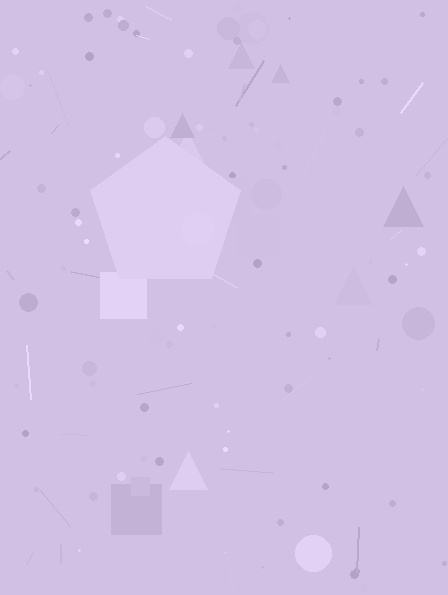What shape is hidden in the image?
A pentagon is hidden in the image.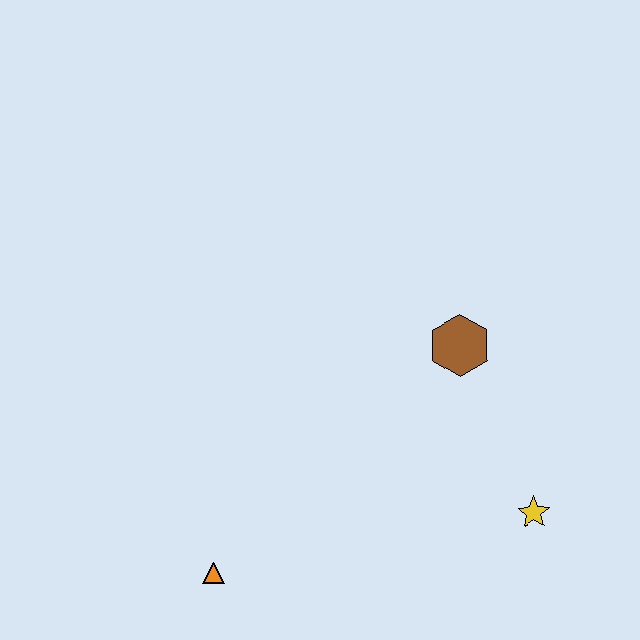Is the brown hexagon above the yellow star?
Yes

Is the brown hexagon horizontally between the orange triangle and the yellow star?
Yes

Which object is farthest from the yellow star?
The orange triangle is farthest from the yellow star.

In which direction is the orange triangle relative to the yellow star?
The orange triangle is to the left of the yellow star.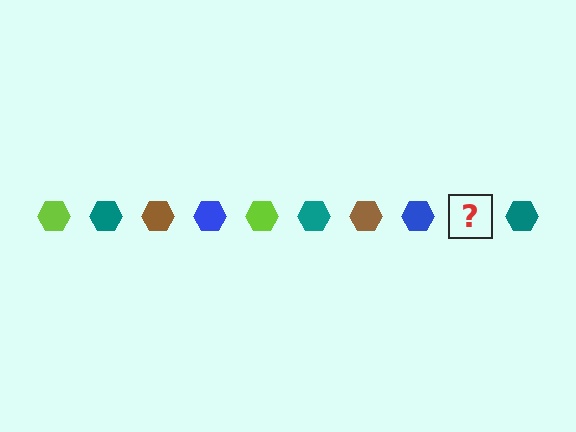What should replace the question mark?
The question mark should be replaced with a lime hexagon.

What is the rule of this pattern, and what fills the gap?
The rule is that the pattern cycles through lime, teal, brown, blue hexagons. The gap should be filled with a lime hexagon.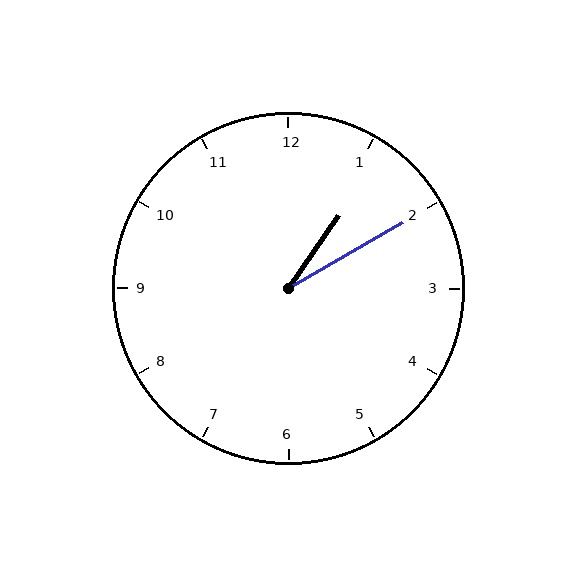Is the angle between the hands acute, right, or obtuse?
It is acute.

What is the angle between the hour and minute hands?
Approximately 25 degrees.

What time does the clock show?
1:10.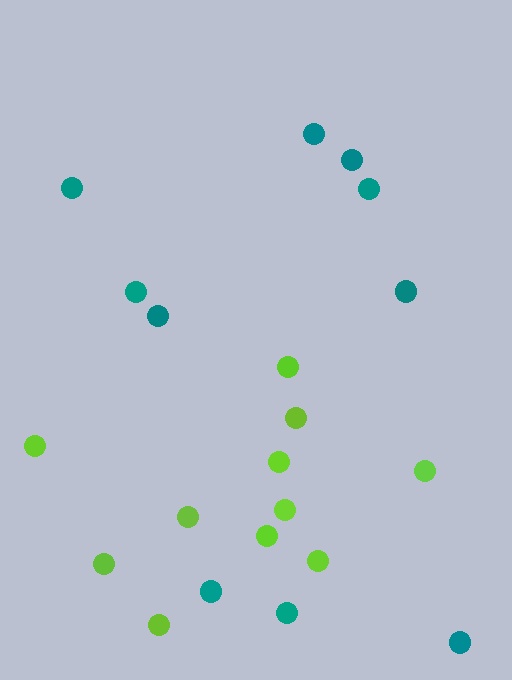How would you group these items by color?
There are 2 groups: one group of lime circles (11) and one group of teal circles (10).